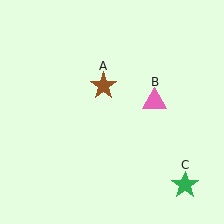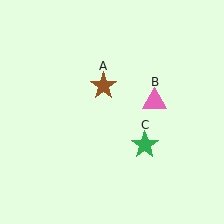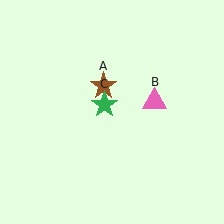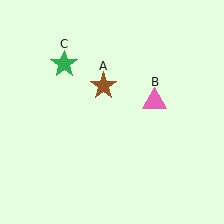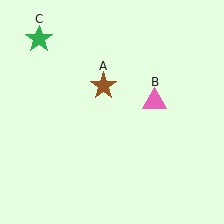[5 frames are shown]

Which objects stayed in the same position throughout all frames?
Brown star (object A) and pink triangle (object B) remained stationary.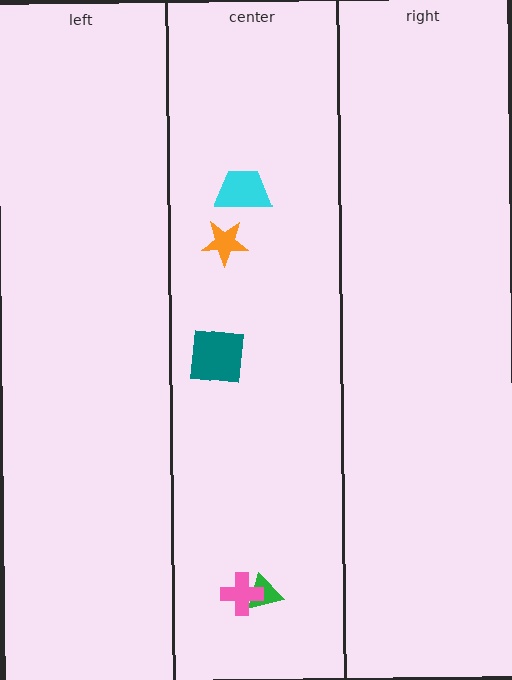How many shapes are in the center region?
5.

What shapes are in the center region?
The green triangle, the orange star, the pink cross, the teal square, the cyan trapezoid.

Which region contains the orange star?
The center region.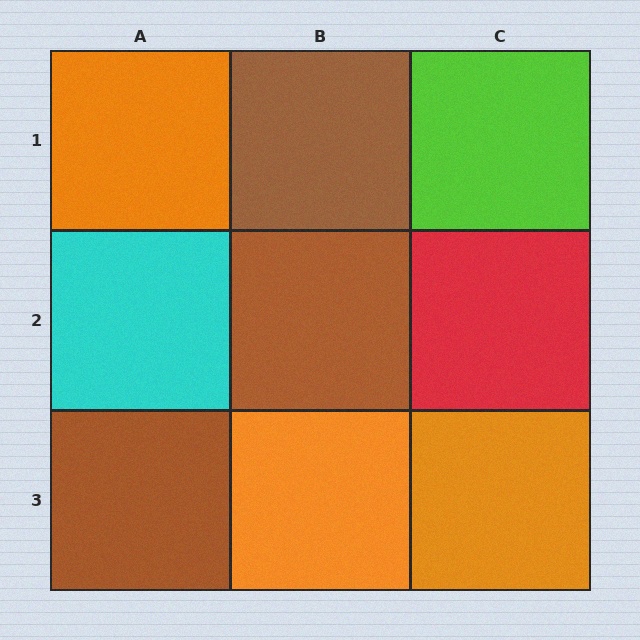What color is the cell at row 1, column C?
Lime.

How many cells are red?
1 cell is red.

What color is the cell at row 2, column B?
Brown.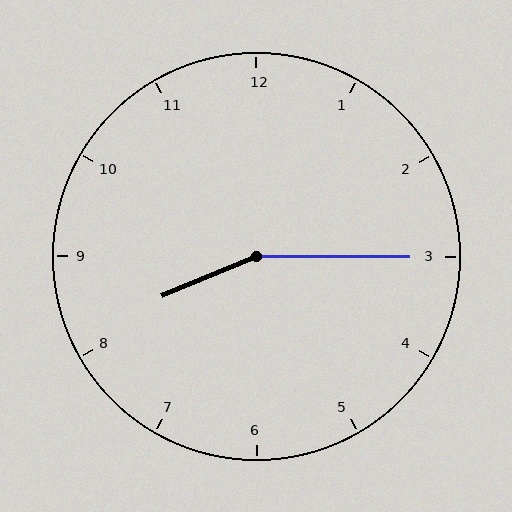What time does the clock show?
8:15.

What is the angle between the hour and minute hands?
Approximately 158 degrees.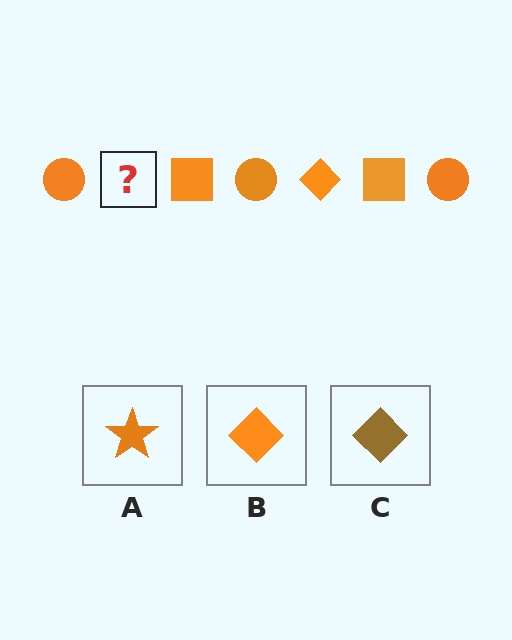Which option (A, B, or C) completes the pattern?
B.